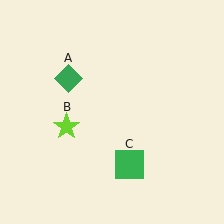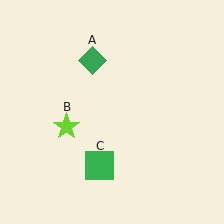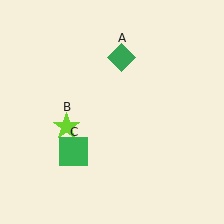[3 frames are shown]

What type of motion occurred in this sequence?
The green diamond (object A), green square (object C) rotated clockwise around the center of the scene.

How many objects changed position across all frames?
2 objects changed position: green diamond (object A), green square (object C).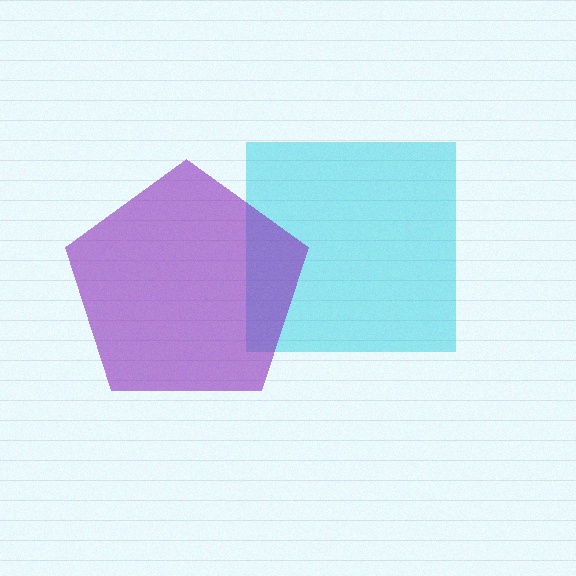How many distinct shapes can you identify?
There are 2 distinct shapes: a cyan square, a purple pentagon.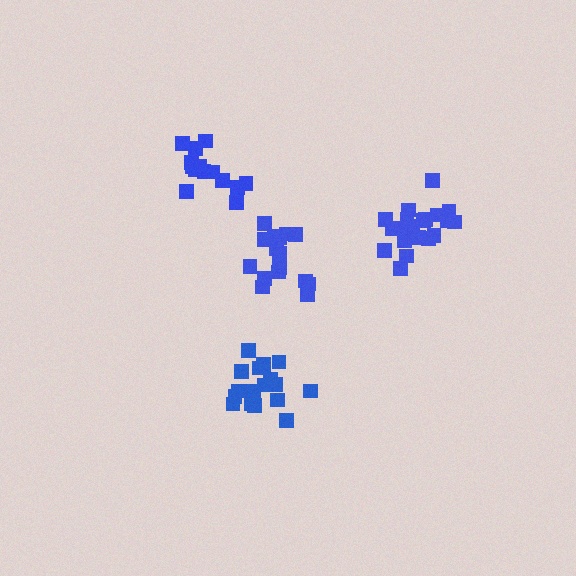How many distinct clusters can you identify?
There are 4 distinct clusters.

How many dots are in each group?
Group 1: 18 dots, Group 2: 20 dots, Group 3: 16 dots, Group 4: 16 dots (70 total).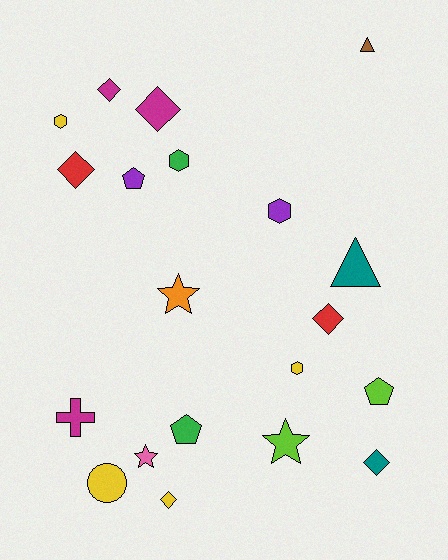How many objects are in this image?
There are 20 objects.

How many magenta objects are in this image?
There are 3 magenta objects.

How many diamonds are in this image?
There are 6 diamonds.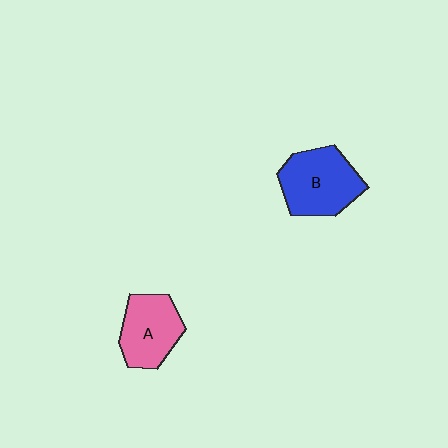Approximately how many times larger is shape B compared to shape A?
Approximately 1.2 times.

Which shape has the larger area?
Shape B (blue).